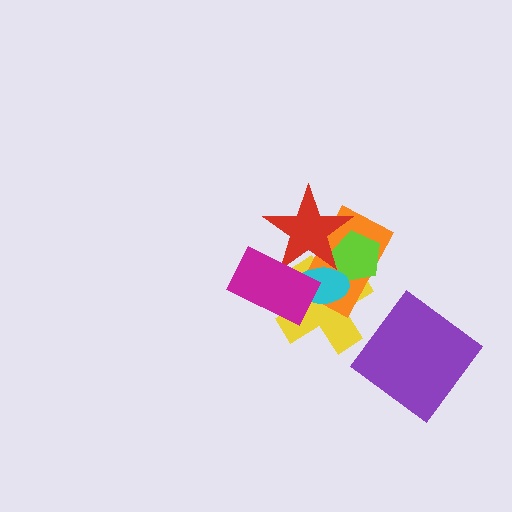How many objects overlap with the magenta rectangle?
4 objects overlap with the magenta rectangle.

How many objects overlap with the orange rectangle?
5 objects overlap with the orange rectangle.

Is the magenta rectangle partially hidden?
No, no other shape covers it.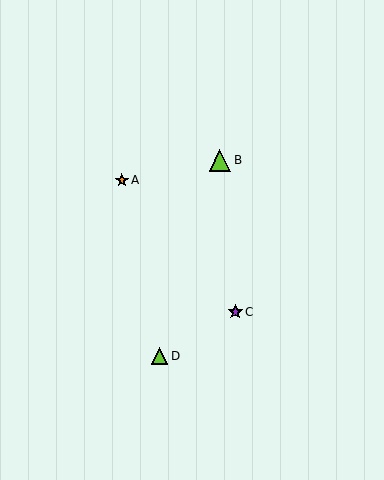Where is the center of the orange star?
The center of the orange star is at (122, 180).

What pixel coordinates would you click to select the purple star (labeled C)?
Click at (235, 312) to select the purple star C.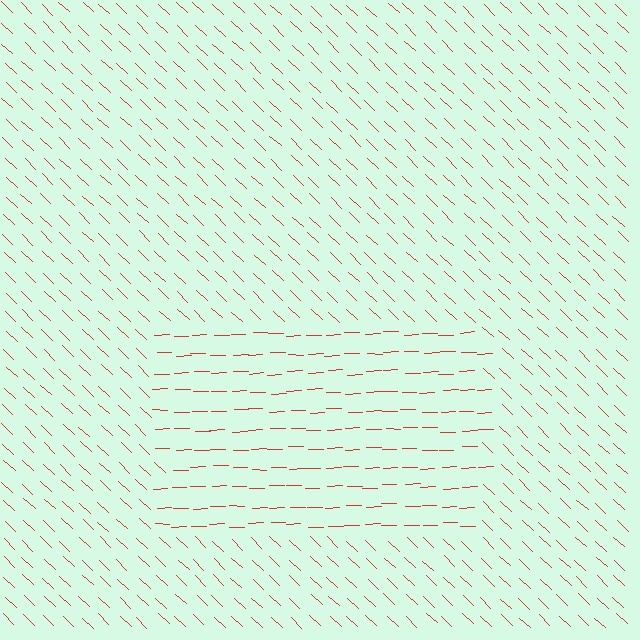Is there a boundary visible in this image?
Yes, there is a texture boundary formed by a change in line orientation.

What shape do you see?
I see a rectangle.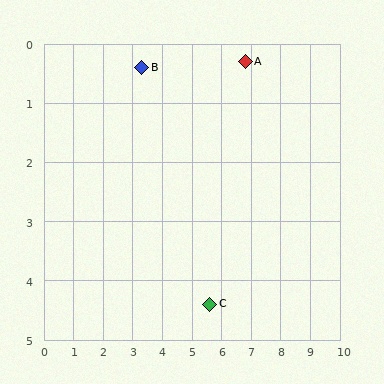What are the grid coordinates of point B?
Point B is at approximately (3.3, 0.4).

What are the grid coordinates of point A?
Point A is at approximately (6.8, 0.3).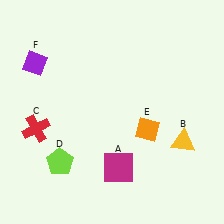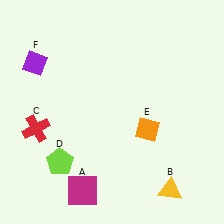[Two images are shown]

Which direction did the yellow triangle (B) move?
The yellow triangle (B) moved down.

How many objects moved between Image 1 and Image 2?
2 objects moved between the two images.